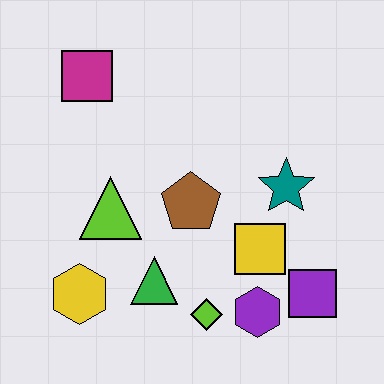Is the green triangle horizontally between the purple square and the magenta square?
Yes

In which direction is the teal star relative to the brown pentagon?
The teal star is to the right of the brown pentagon.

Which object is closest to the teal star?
The yellow square is closest to the teal star.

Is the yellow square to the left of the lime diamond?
No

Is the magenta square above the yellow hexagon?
Yes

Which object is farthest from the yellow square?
The magenta square is farthest from the yellow square.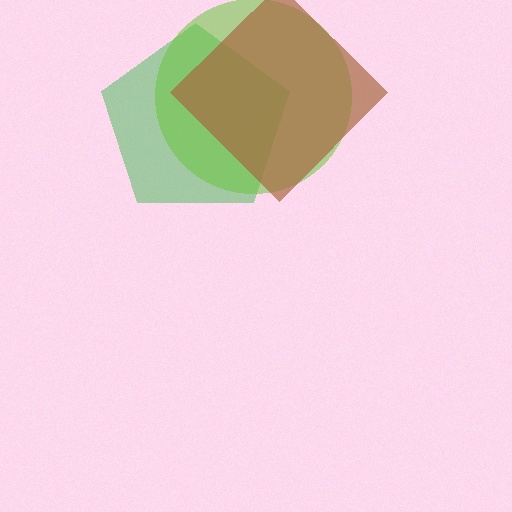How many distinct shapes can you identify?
There are 3 distinct shapes: a green pentagon, a lime circle, a brown diamond.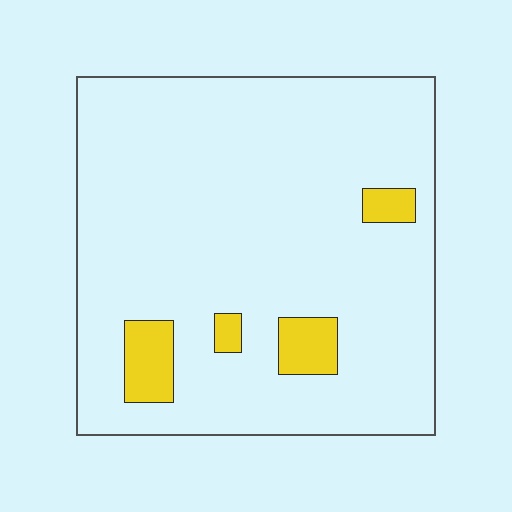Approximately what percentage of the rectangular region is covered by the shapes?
Approximately 10%.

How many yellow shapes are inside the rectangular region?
4.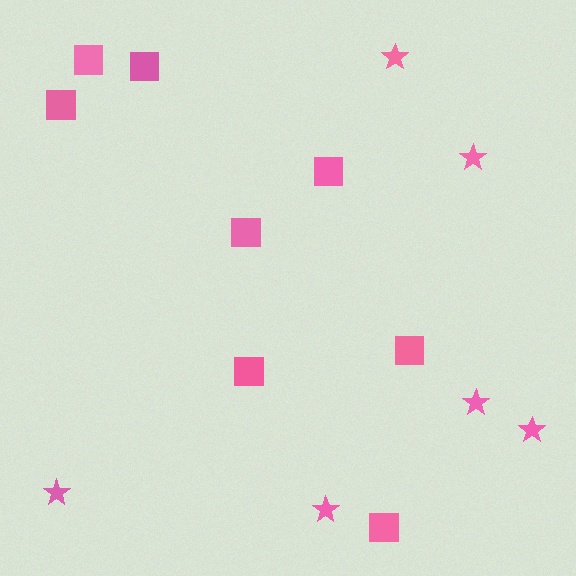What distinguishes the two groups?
There are 2 groups: one group of stars (6) and one group of squares (8).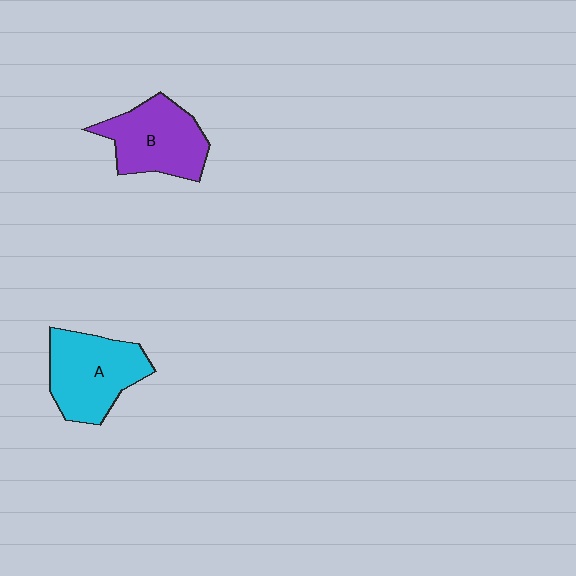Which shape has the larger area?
Shape A (cyan).